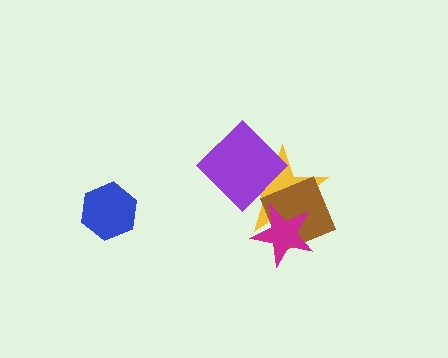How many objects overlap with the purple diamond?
2 objects overlap with the purple diamond.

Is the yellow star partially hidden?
Yes, it is partially covered by another shape.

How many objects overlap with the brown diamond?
3 objects overlap with the brown diamond.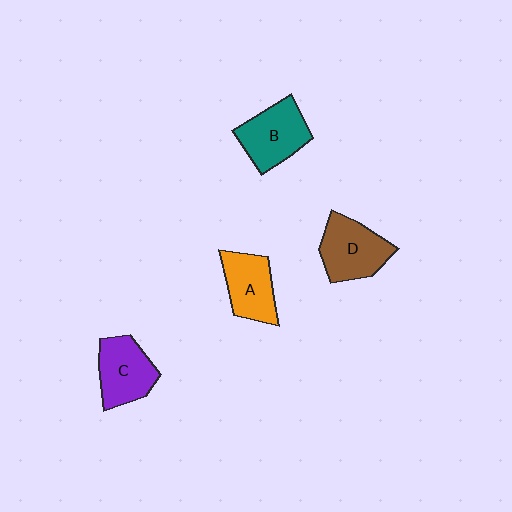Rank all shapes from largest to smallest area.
From largest to smallest: D (brown), B (teal), C (purple), A (orange).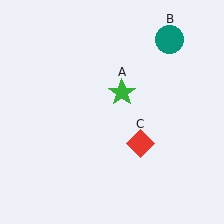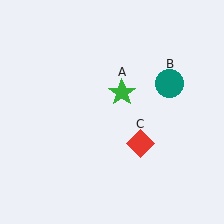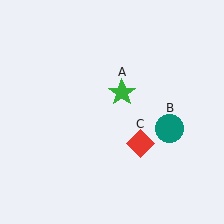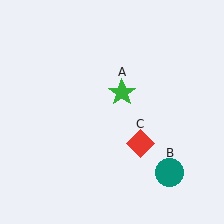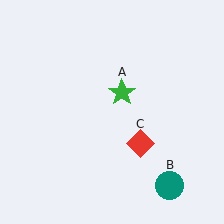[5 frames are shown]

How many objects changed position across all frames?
1 object changed position: teal circle (object B).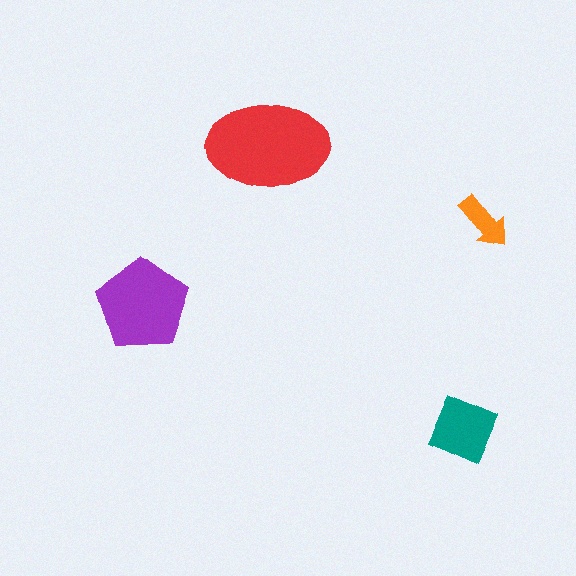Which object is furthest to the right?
The orange arrow is rightmost.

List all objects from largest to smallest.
The red ellipse, the purple pentagon, the teal square, the orange arrow.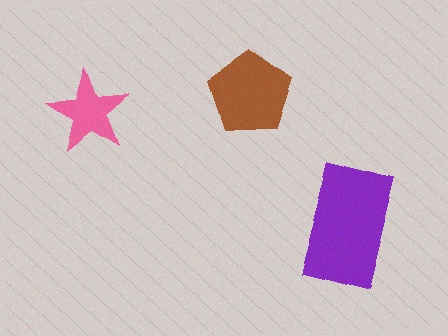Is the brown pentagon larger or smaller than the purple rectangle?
Smaller.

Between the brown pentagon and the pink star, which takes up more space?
The brown pentagon.